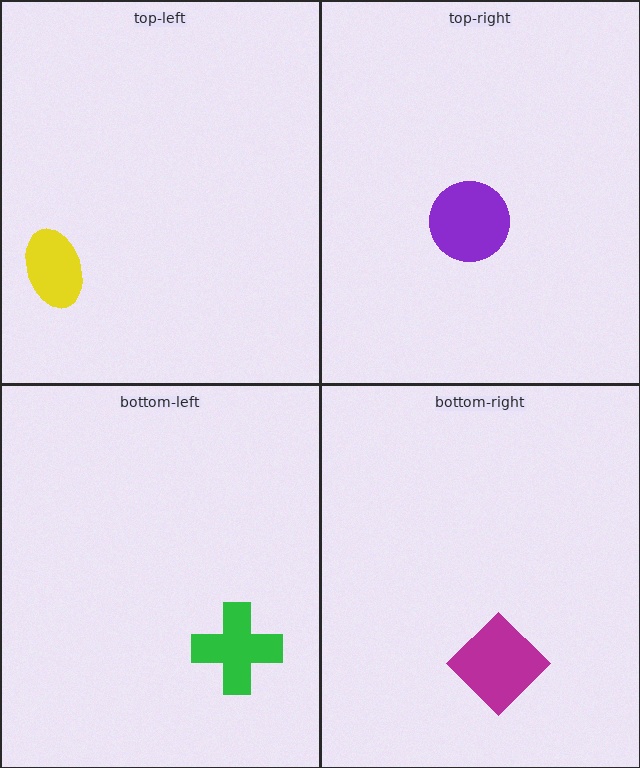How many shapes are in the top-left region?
1.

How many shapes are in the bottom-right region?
1.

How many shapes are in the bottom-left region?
1.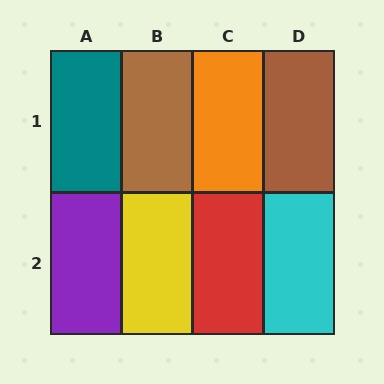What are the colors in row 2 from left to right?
Purple, yellow, red, cyan.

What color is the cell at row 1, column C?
Orange.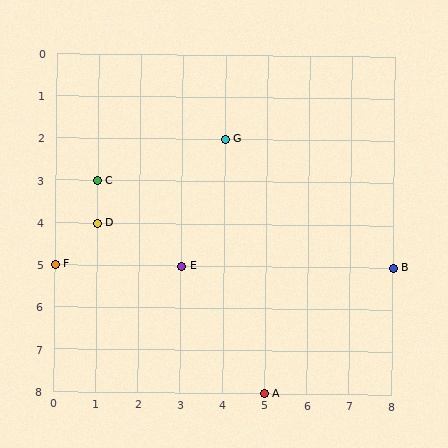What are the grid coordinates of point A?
Point A is at grid coordinates (5, 8).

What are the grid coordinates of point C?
Point C is at grid coordinates (1, 3).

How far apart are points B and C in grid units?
Points B and C are 7 columns and 2 rows apart (about 7.3 grid units diagonally).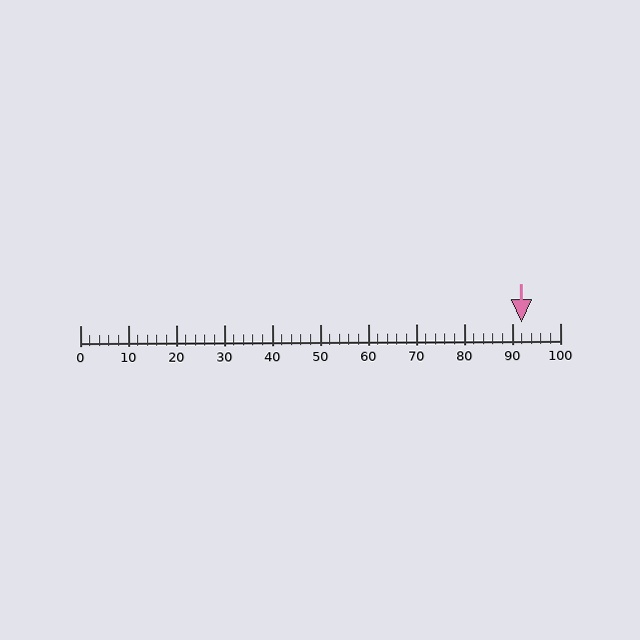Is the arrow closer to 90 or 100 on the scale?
The arrow is closer to 90.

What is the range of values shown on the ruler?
The ruler shows values from 0 to 100.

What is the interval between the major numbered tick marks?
The major tick marks are spaced 10 units apart.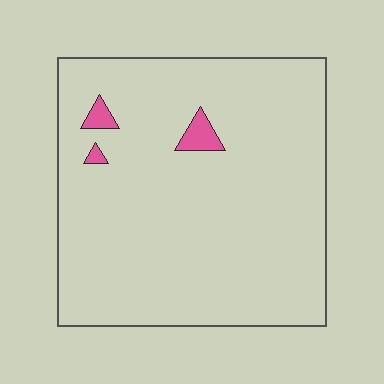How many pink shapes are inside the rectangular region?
3.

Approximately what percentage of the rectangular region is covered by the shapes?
Approximately 5%.